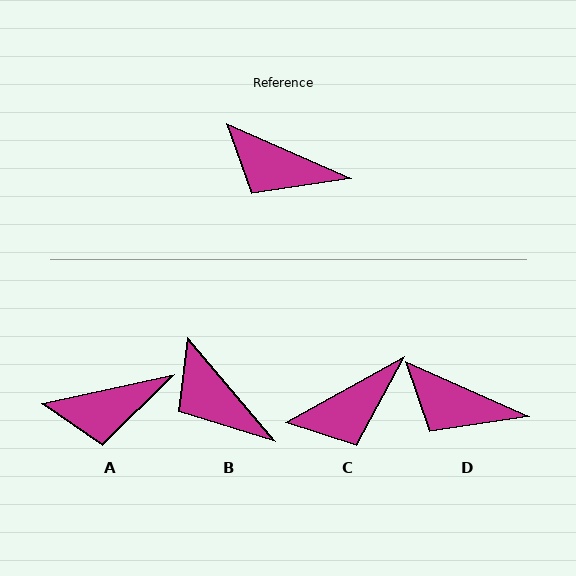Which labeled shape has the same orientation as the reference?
D.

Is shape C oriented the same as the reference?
No, it is off by about 53 degrees.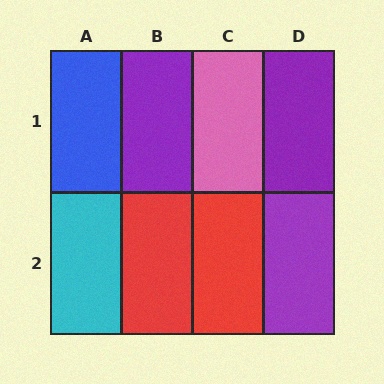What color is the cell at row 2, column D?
Purple.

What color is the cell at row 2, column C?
Red.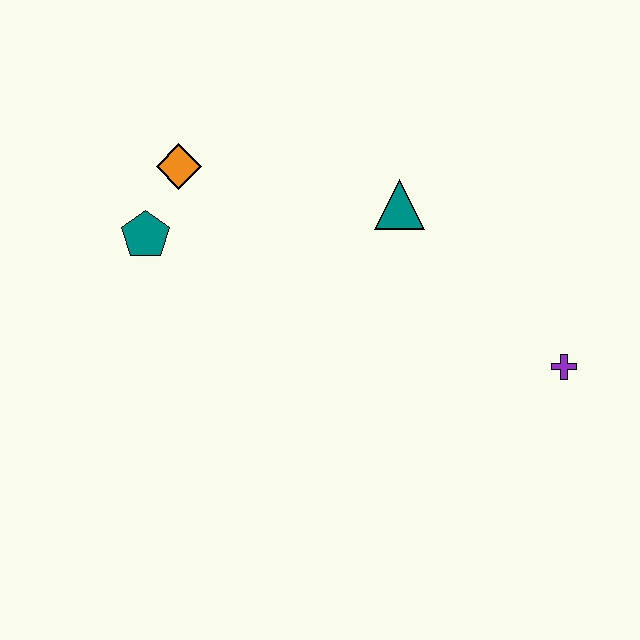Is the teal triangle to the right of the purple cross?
No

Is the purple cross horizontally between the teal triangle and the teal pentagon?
No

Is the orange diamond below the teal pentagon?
No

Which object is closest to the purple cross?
The teal triangle is closest to the purple cross.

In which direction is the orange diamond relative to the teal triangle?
The orange diamond is to the left of the teal triangle.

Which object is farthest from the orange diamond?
The purple cross is farthest from the orange diamond.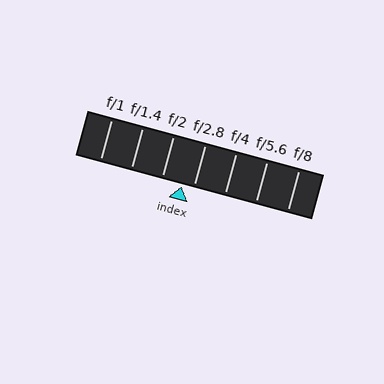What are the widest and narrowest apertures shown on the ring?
The widest aperture shown is f/1 and the narrowest is f/8.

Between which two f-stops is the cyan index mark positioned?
The index mark is between f/2 and f/2.8.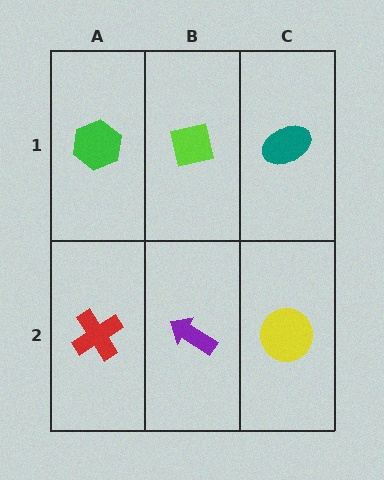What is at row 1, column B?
A lime square.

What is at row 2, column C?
A yellow circle.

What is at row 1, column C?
A teal ellipse.